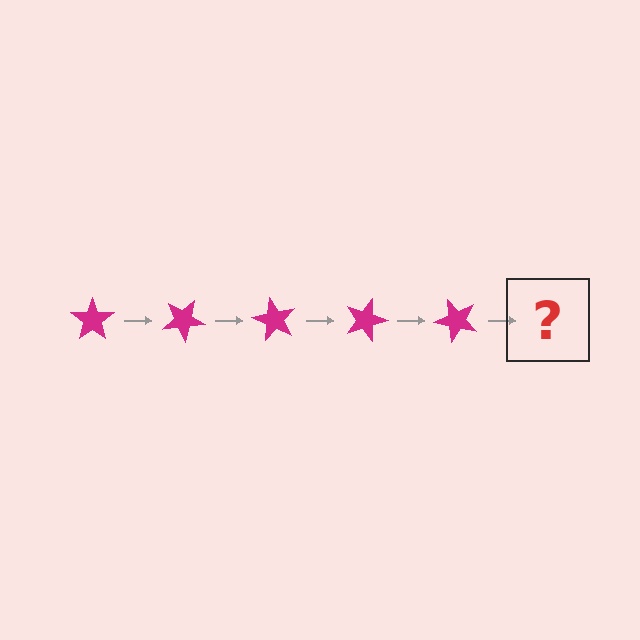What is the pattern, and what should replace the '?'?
The pattern is that the star rotates 30 degrees each step. The '?' should be a magenta star rotated 150 degrees.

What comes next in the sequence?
The next element should be a magenta star rotated 150 degrees.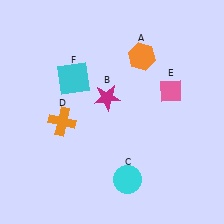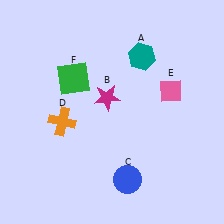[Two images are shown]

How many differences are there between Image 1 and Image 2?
There are 3 differences between the two images.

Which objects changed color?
A changed from orange to teal. C changed from cyan to blue. F changed from cyan to green.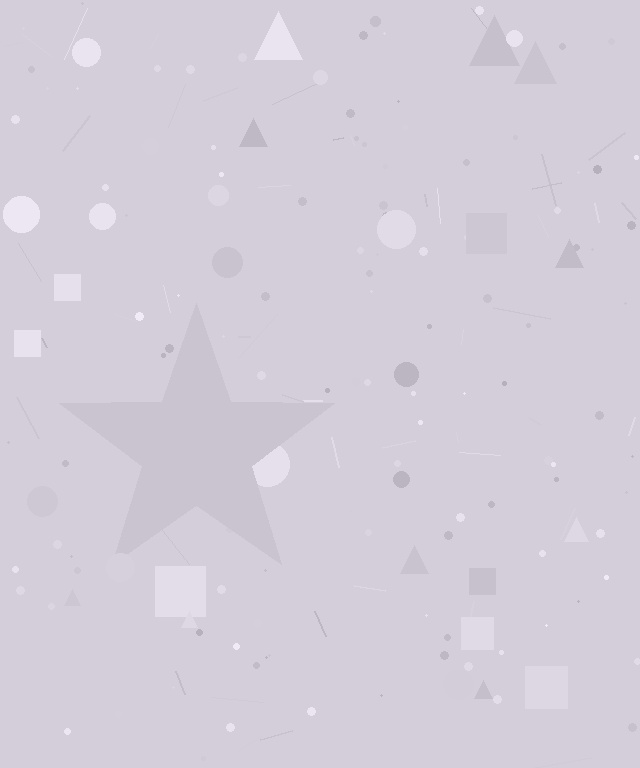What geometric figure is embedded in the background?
A star is embedded in the background.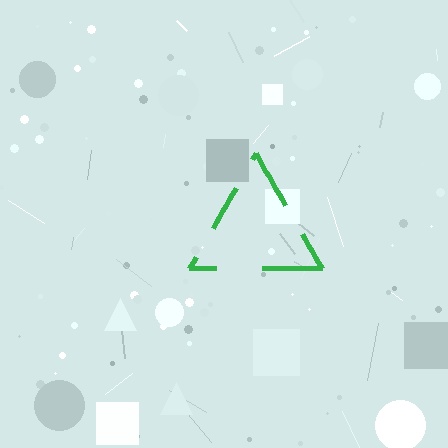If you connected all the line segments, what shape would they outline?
They would outline a triangle.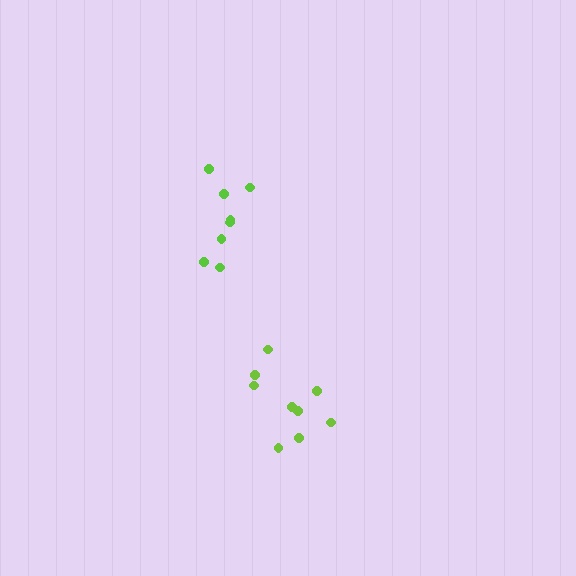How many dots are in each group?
Group 1: 9 dots, Group 2: 8 dots (17 total).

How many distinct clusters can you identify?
There are 2 distinct clusters.